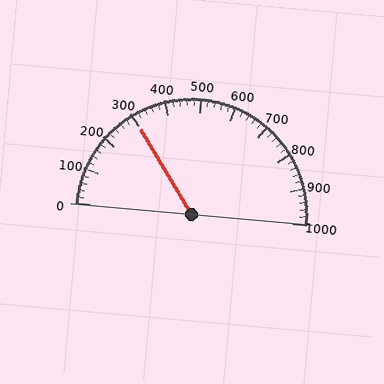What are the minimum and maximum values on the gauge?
The gauge ranges from 0 to 1000.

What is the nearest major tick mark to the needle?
The nearest major tick mark is 300.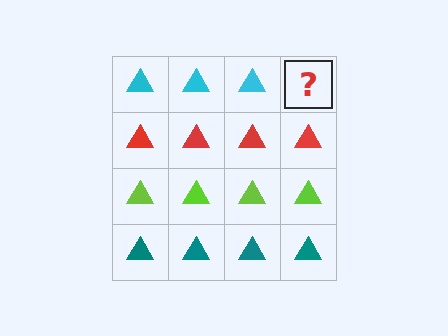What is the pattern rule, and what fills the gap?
The rule is that each row has a consistent color. The gap should be filled with a cyan triangle.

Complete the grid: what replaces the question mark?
The question mark should be replaced with a cyan triangle.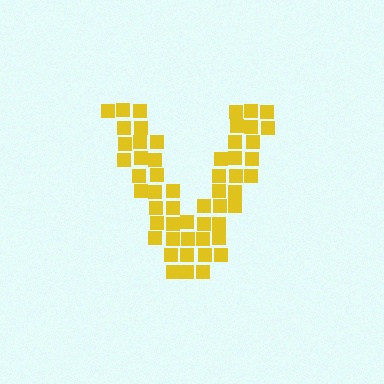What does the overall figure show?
The overall figure shows the letter V.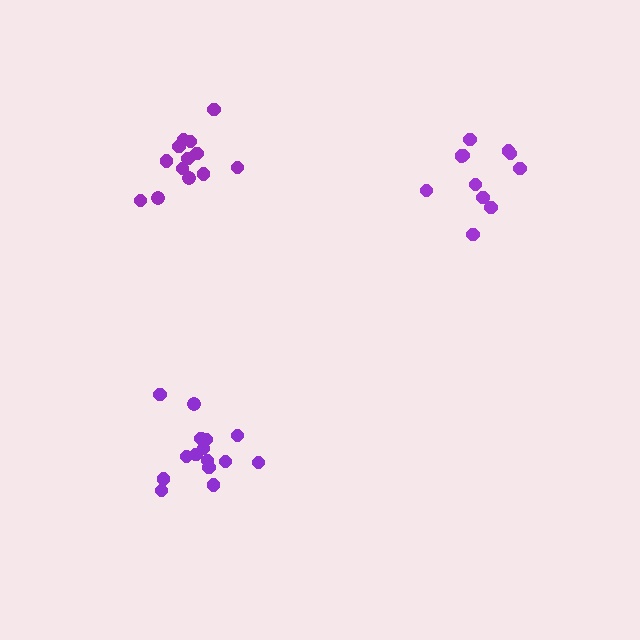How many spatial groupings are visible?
There are 3 spatial groupings.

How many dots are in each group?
Group 1: 13 dots, Group 2: 15 dots, Group 3: 11 dots (39 total).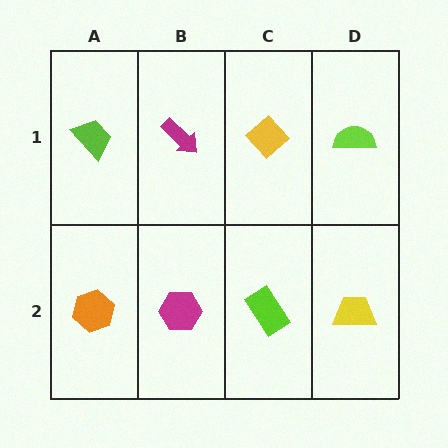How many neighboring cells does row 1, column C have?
3.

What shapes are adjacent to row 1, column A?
An orange hexagon (row 2, column A), a magenta arrow (row 1, column B).